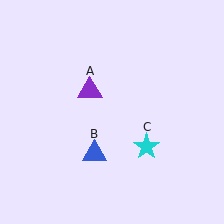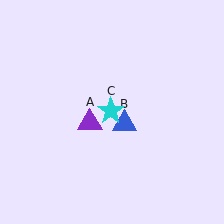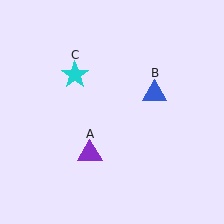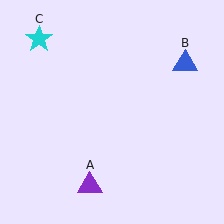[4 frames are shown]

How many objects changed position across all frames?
3 objects changed position: purple triangle (object A), blue triangle (object B), cyan star (object C).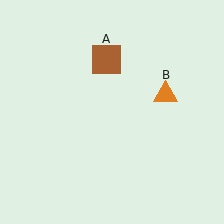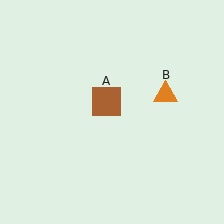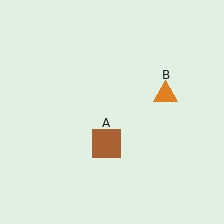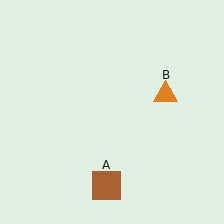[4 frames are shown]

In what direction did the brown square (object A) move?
The brown square (object A) moved down.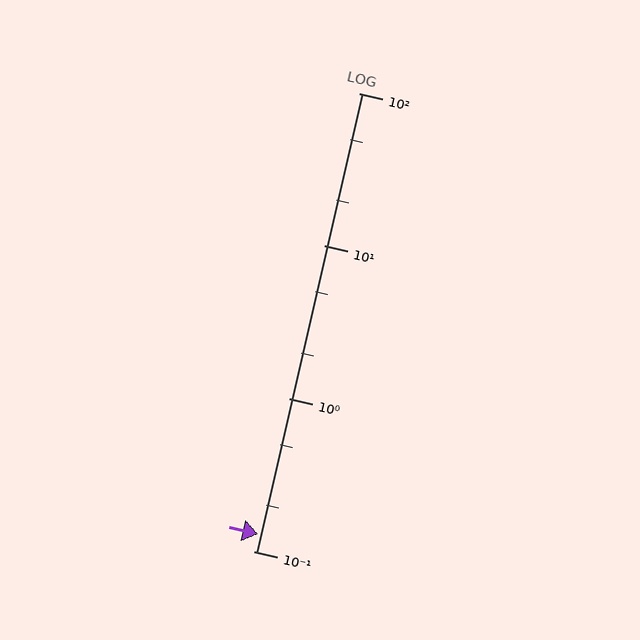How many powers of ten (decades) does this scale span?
The scale spans 3 decades, from 0.1 to 100.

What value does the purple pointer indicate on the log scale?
The pointer indicates approximately 0.13.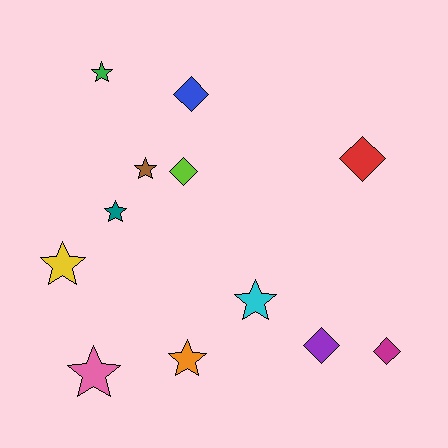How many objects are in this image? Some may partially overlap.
There are 12 objects.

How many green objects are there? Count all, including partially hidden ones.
There is 1 green object.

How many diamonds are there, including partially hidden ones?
There are 5 diamonds.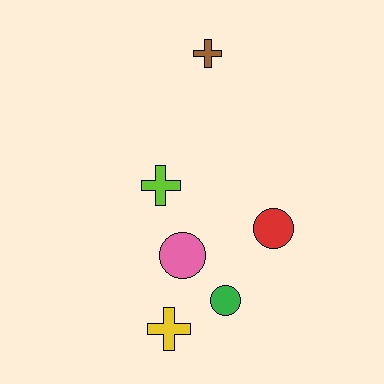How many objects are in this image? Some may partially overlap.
There are 6 objects.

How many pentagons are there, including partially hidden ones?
There are no pentagons.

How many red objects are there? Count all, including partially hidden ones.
There is 1 red object.